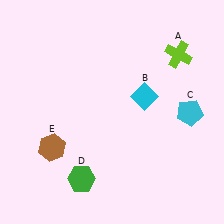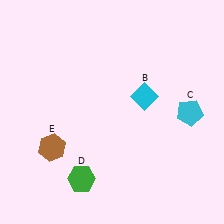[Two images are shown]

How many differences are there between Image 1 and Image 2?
There is 1 difference between the two images.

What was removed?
The lime cross (A) was removed in Image 2.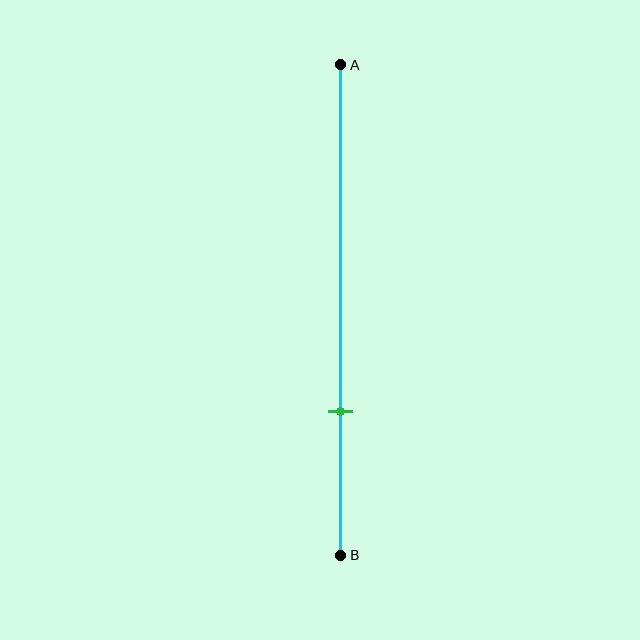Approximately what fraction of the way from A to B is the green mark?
The green mark is approximately 70% of the way from A to B.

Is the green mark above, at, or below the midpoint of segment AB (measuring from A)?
The green mark is below the midpoint of segment AB.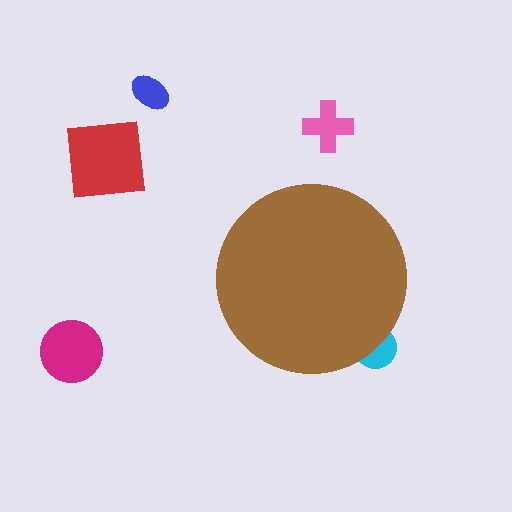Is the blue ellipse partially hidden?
No, the blue ellipse is fully visible.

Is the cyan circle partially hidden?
Yes, the cyan circle is partially hidden behind the brown circle.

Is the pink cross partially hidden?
No, the pink cross is fully visible.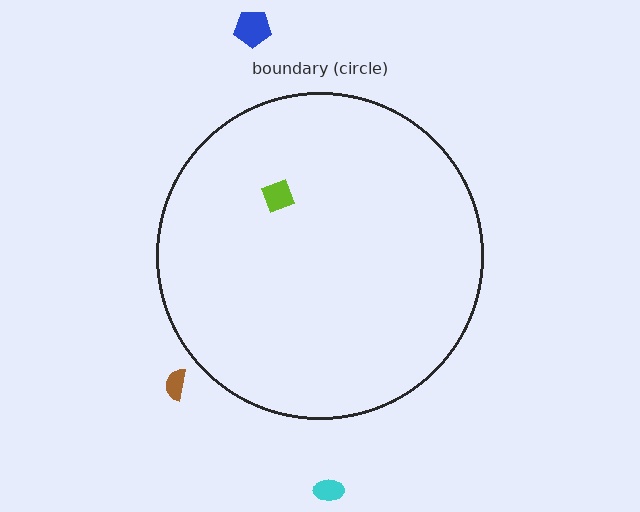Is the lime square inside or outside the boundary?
Inside.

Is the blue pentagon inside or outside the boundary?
Outside.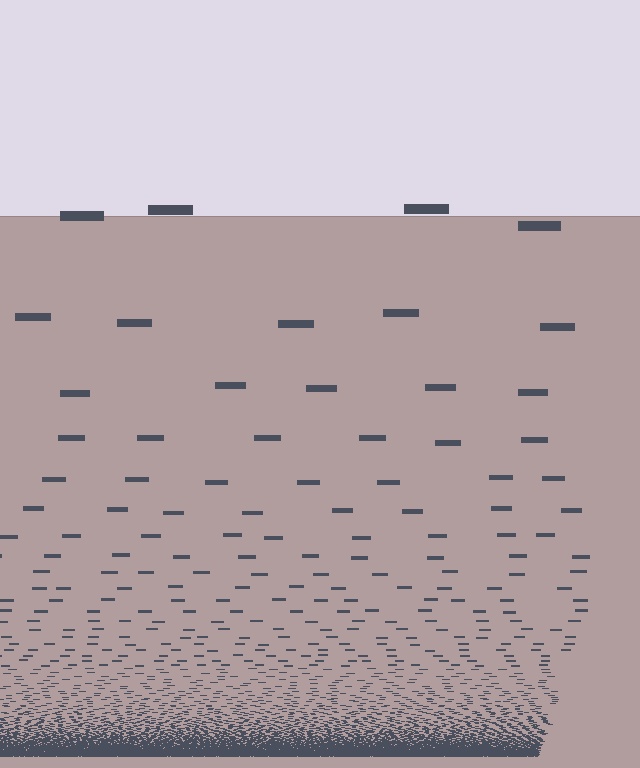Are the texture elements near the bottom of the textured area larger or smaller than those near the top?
Smaller. The gradient is inverted — elements near the bottom are smaller and denser.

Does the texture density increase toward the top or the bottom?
Density increases toward the bottom.